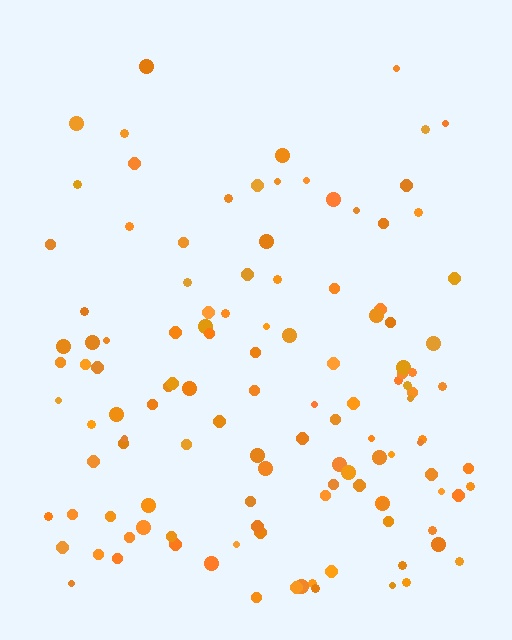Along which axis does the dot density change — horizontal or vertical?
Vertical.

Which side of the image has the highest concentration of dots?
The bottom.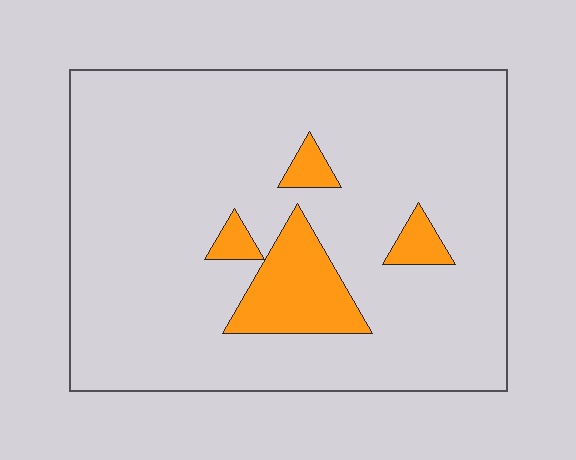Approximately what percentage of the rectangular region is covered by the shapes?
Approximately 10%.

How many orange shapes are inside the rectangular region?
4.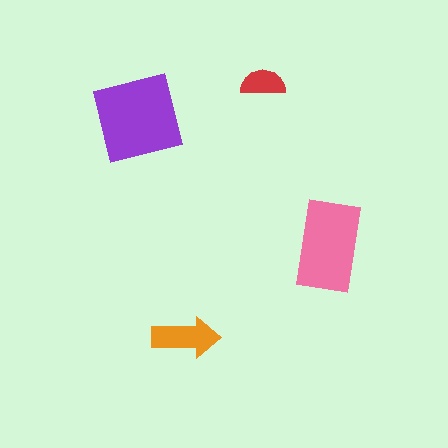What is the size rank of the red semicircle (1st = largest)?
4th.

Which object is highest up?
The red semicircle is topmost.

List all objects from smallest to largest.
The red semicircle, the orange arrow, the pink rectangle, the purple square.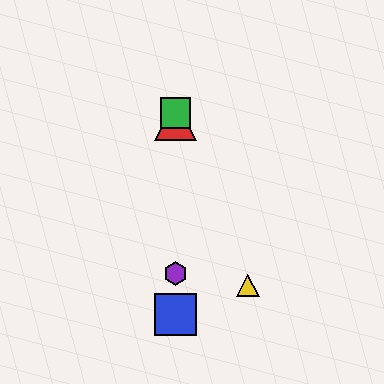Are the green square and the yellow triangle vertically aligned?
No, the green square is at x≈175 and the yellow triangle is at x≈248.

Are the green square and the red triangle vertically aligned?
Yes, both are at x≈175.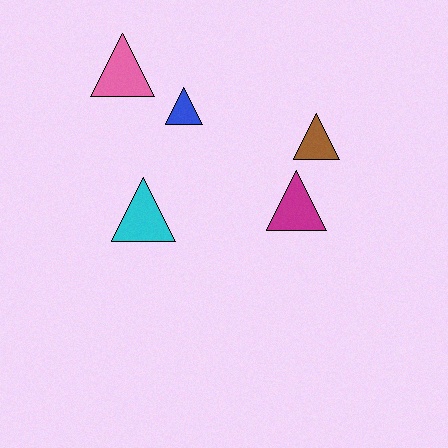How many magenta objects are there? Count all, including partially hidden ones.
There is 1 magenta object.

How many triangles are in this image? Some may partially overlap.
There are 5 triangles.